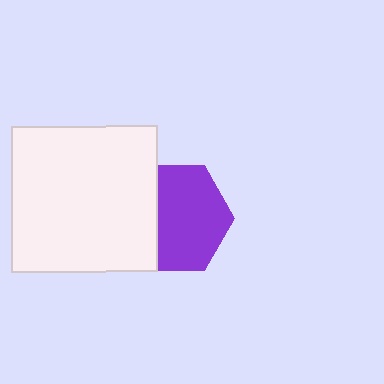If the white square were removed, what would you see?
You would see the complete purple hexagon.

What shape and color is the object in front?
The object in front is a white square.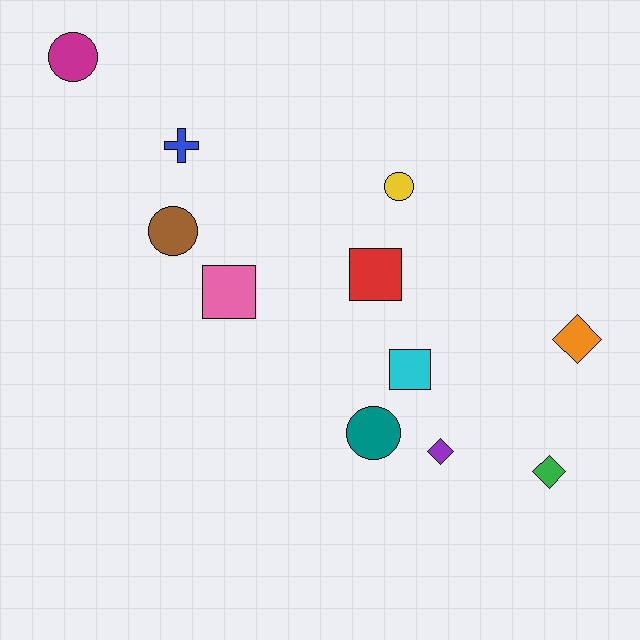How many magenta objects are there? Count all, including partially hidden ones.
There is 1 magenta object.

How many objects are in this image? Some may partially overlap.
There are 11 objects.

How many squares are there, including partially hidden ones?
There are 3 squares.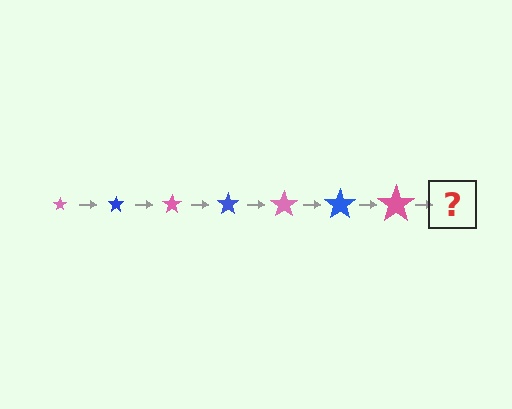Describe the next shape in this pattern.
It should be a blue star, larger than the previous one.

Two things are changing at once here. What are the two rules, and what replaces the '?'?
The two rules are that the star grows larger each step and the color cycles through pink and blue. The '?' should be a blue star, larger than the previous one.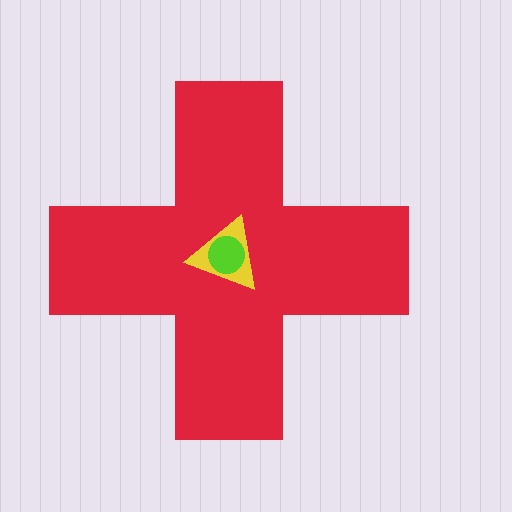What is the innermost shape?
The lime circle.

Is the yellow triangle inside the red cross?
Yes.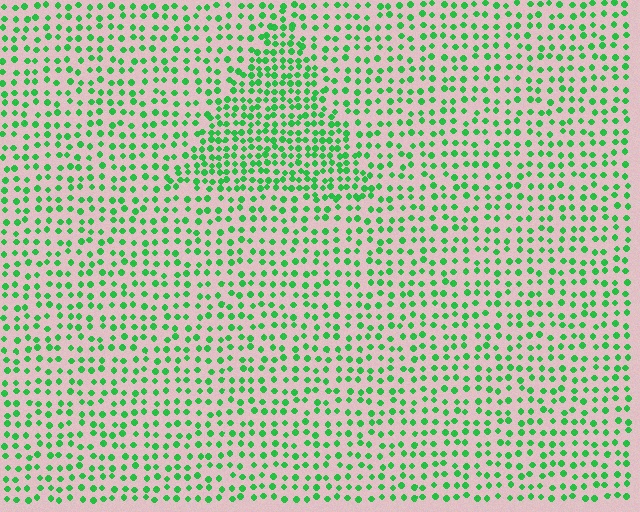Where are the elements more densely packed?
The elements are more densely packed inside the triangle boundary.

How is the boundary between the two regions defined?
The boundary is defined by a change in element density (approximately 1.8x ratio). All elements are the same color, size, and shape.